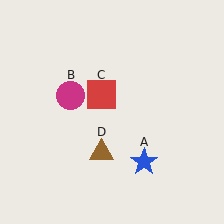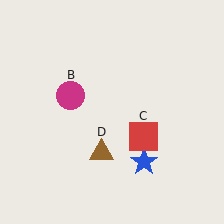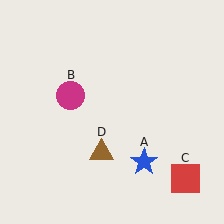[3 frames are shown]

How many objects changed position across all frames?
1 object changed position: red square (object C).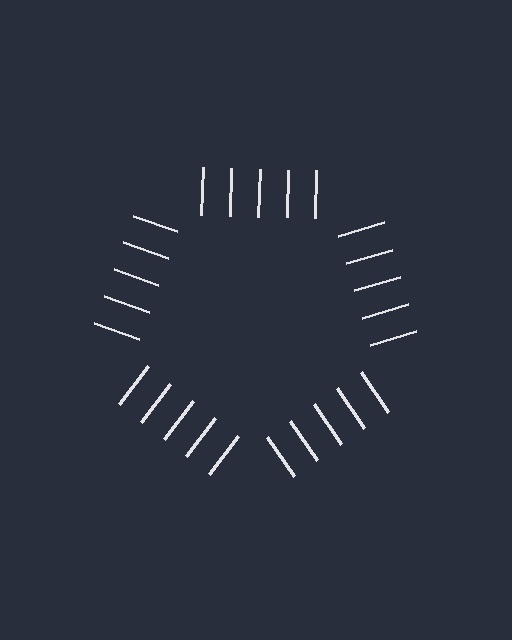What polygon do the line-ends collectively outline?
An illusory pentagon — the line segments terminate on its edges but no continuous stroke is drawn.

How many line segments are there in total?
25 — 5 along each of the 5 edges.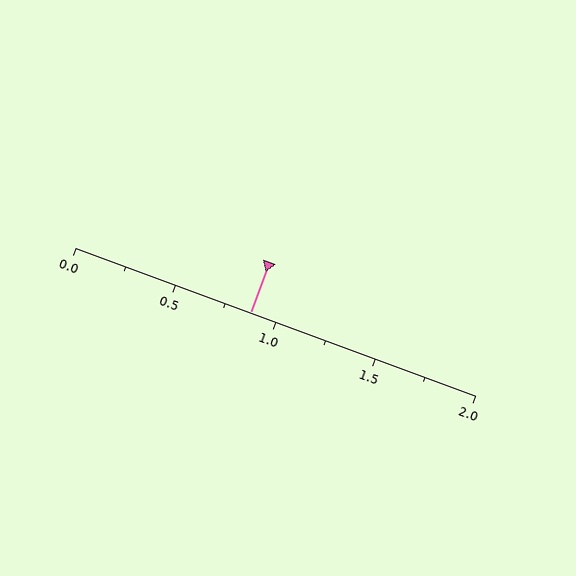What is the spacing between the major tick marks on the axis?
The major ticks are spaced 0.5 apart.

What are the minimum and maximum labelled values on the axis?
The axis runs from 0.0 to 2.0.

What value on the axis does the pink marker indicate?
The marker indicates approximately 0.88.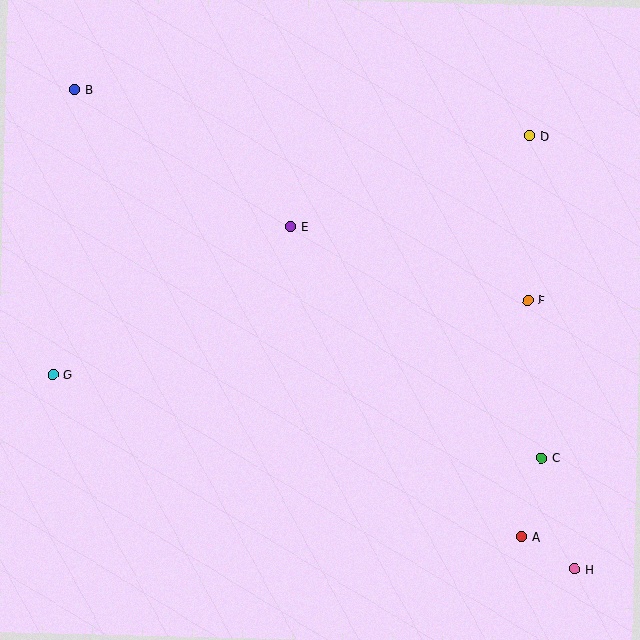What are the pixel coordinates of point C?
Point C is at (541, 458).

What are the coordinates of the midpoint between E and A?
The midpoint between E and A is at (406, 382).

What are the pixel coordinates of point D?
Point D is at (529, 136).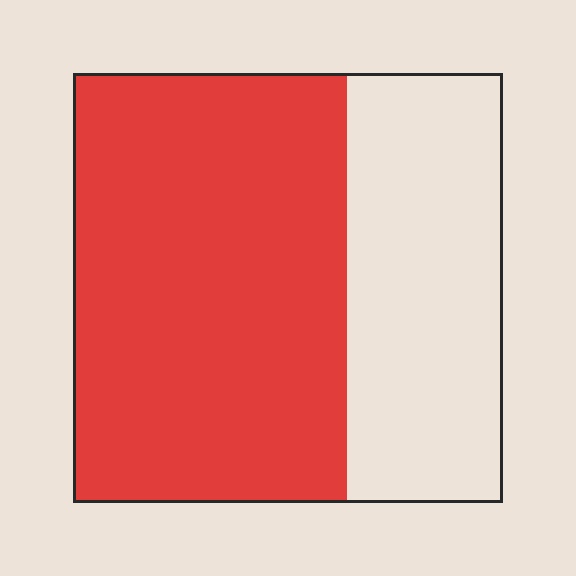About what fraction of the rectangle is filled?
About five eighths (5/8).